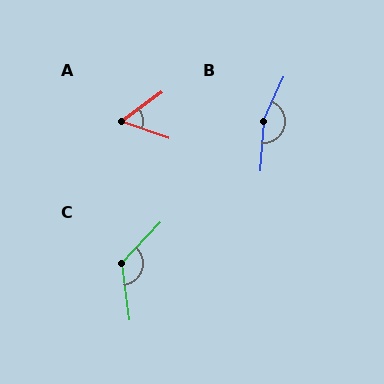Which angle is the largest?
B, at approximately 160 degrees.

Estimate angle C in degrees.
Approximately 129 degrees.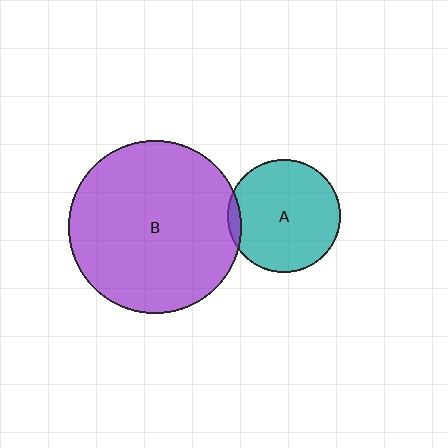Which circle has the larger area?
Circle B (purple).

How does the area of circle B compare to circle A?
Approximately 2.3 times.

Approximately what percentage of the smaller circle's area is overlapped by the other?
Approximately 5%.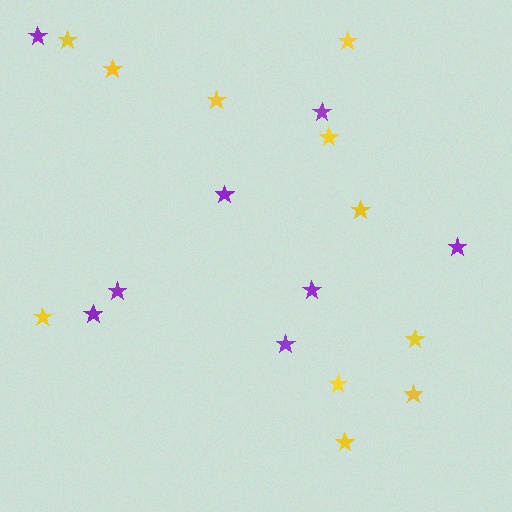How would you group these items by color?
There are 2 groups: one group of yellow stars (11) and one group of purple stars (8).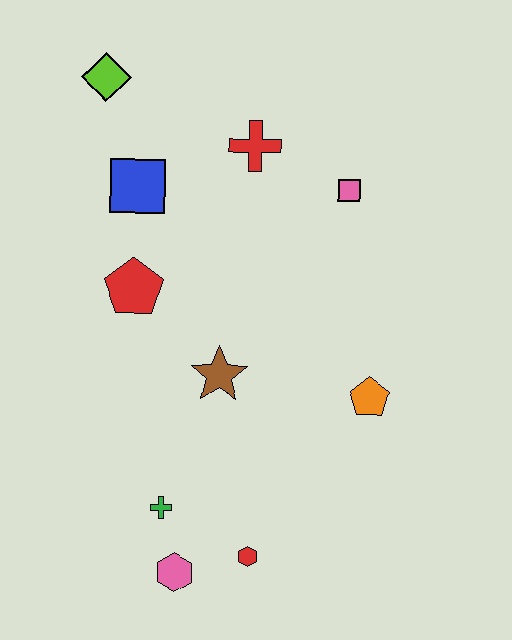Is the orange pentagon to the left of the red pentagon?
No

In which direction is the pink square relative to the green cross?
The pink square is above the green cross.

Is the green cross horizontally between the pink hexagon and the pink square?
No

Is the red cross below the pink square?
No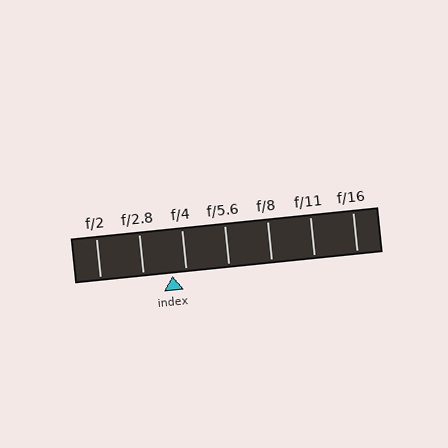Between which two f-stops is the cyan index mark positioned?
The index mark is between f/2.8 and f/4.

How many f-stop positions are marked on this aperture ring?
There are 7 f-stop positions marked.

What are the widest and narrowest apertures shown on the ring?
The widest aperture shown is f/2 and the narrowest is f/16.